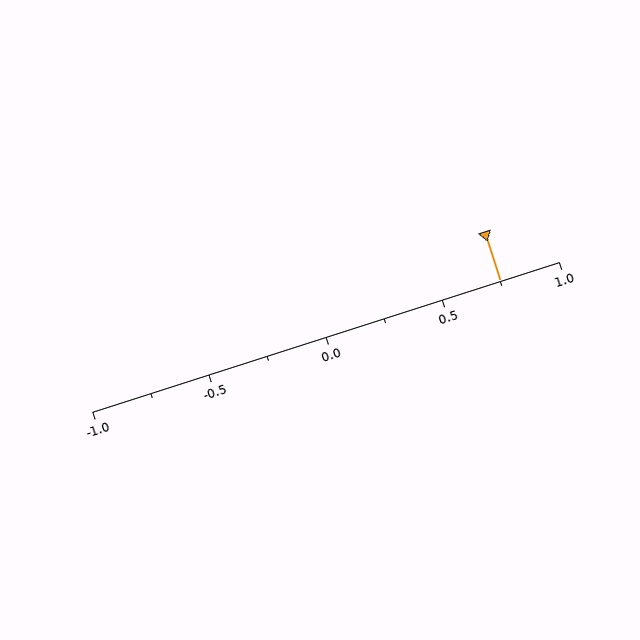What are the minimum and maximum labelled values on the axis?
The axis runs from -1.0 to 1.0.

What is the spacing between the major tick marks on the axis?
The major ticks are spaced 0.5 apart.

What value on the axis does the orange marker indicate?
The marker indicates approximately 0.75.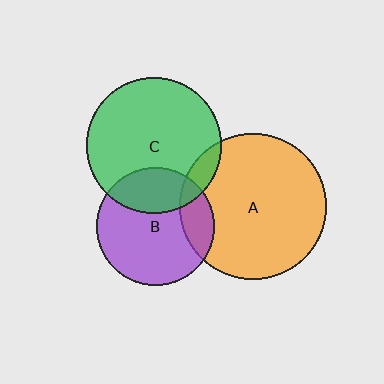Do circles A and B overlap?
Yes.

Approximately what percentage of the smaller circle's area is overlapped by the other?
Approximately 20%.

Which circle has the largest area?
Circle A (orange).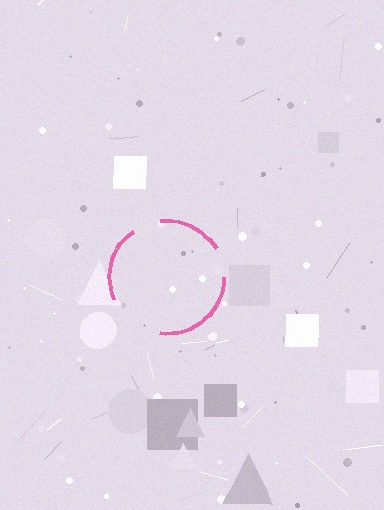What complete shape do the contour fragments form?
The contour fragments form a circle.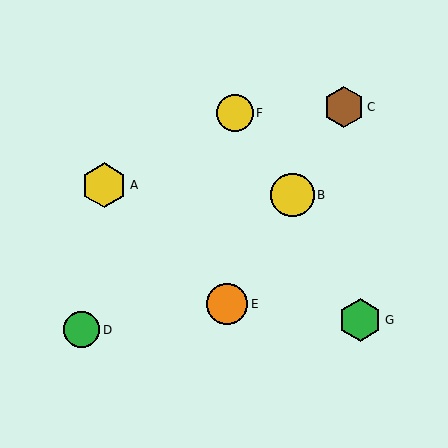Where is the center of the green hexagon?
The center of the green hexagon is at (360, 320).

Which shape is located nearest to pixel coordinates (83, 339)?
The green circle (labeled D) at (82, 330) is nearest to that location.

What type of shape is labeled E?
Shape E is an orange circle.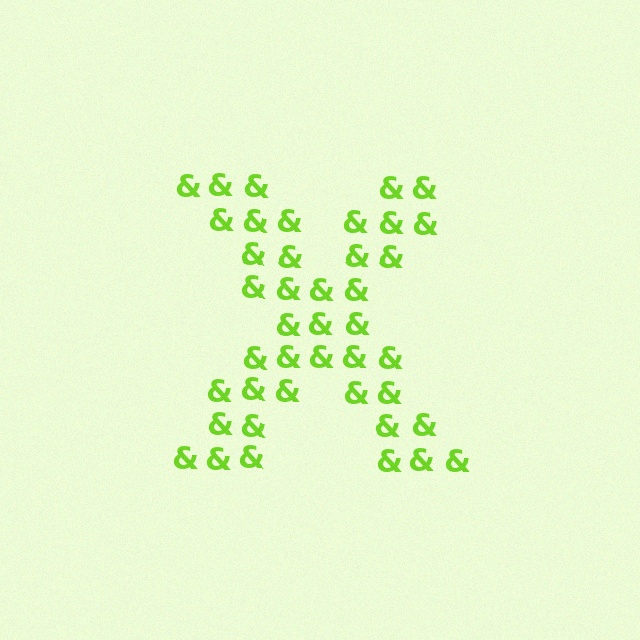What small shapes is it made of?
It is made of small ampersands.